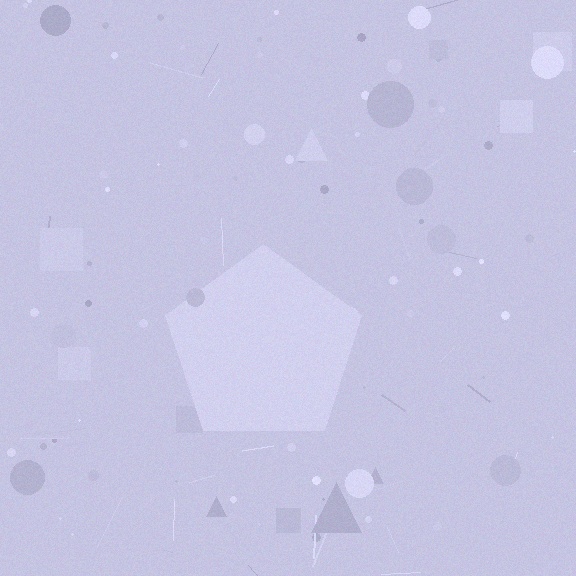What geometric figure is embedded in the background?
A pentagon is embedded in the background.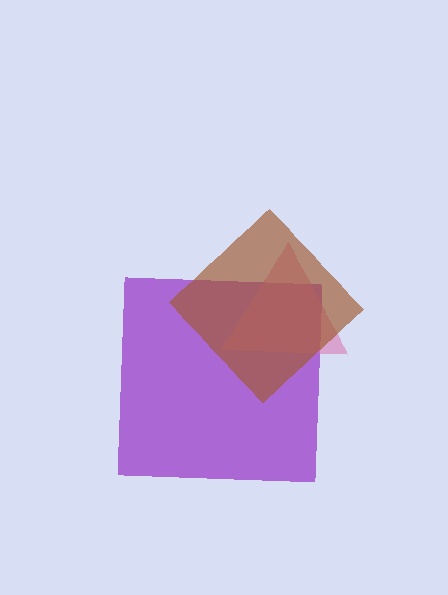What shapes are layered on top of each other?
The layered shapes are: a purple square, a pink triangle, a brown diamond.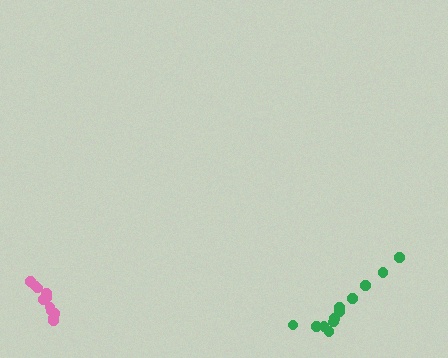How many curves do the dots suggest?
There are 2 distinct paths.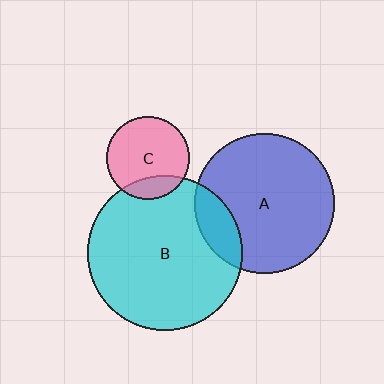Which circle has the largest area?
Circle B (cyan).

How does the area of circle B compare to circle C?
Approximately 3.5 times.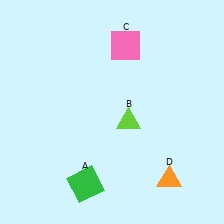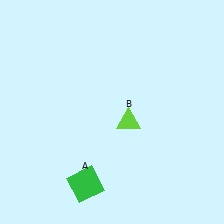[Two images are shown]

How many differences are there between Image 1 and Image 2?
There are 2 differences between the two images.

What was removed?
The pink square (C), the orange triangle (D) were removed in Image 2.